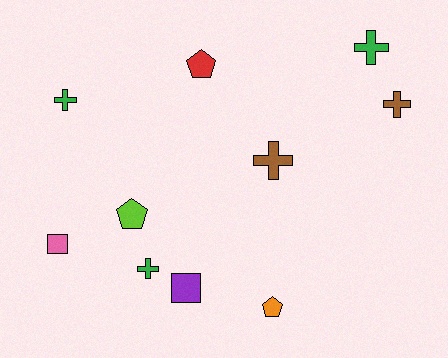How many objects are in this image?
There are 10 objects.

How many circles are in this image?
There are no circles.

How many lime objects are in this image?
There is 1 lime object.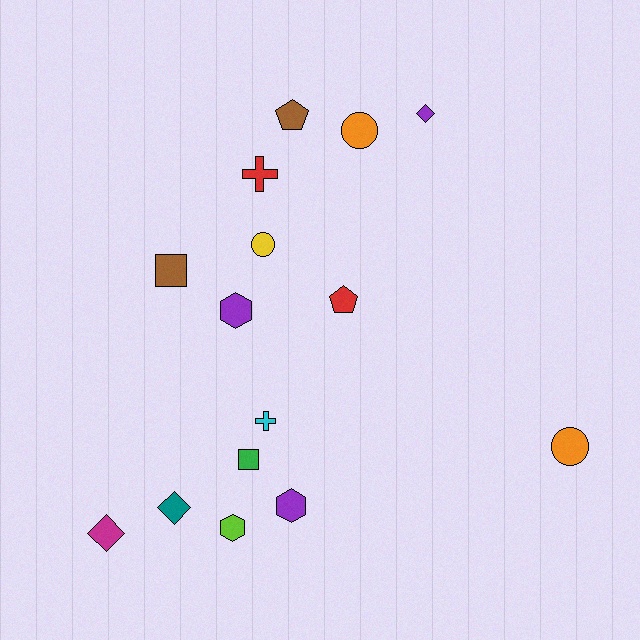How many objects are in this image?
There are 15 objects.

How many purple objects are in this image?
There are 3 purple objects.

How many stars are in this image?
There are no stars.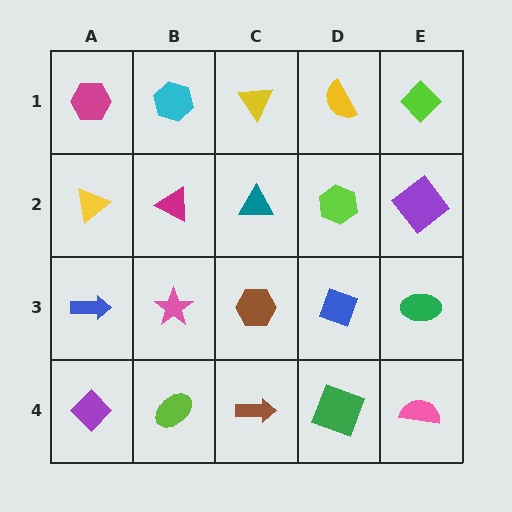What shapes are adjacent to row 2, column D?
A yellow semicircle (row 1, column D), a blue diamond (row 3, column D), a teal triangle (row 2, column C), a purple diamond (row 2, column E).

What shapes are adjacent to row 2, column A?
A magenta hexagon (row 1, column A), a blue arrow (row 3, column A), a magenta triangle (row 2, column B).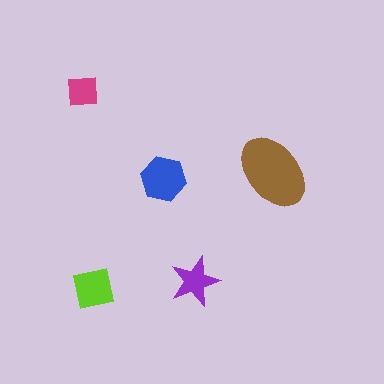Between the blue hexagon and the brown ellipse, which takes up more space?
The brown ellipse.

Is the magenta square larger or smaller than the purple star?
Smaller.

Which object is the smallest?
The magenta square.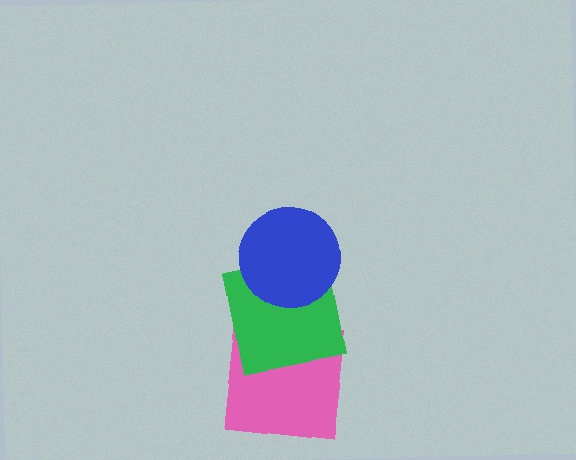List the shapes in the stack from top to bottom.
From top to bottom: the blue circle, the green square, the pink square.